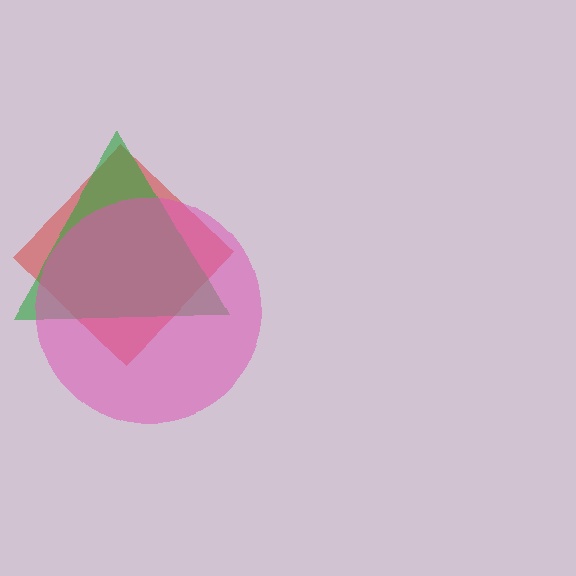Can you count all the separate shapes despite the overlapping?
Yes, there are 3 separate shapes.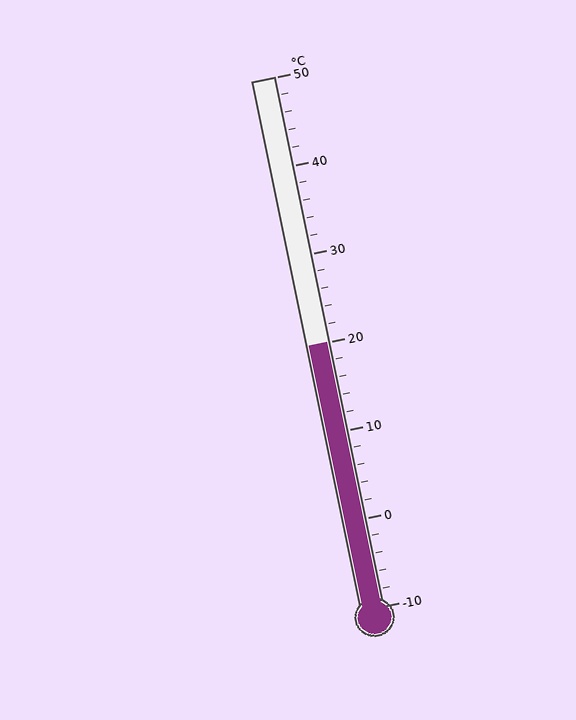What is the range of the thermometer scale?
The thermometer scale ranges from -10°C to 50°C.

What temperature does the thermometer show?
The thermometer shows approximately 20°C.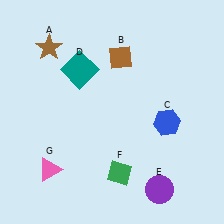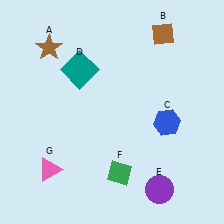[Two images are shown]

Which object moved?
The brown diamond (B) moved right.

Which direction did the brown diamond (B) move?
The brown diamond (B) moved right.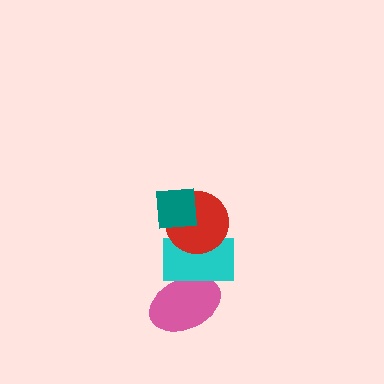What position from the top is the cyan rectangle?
The cyan rectangle is 3rd from the top.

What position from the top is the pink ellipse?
The pink ellipse is 4th from the top.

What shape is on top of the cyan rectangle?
The red circle is on top of the cyan rectangle.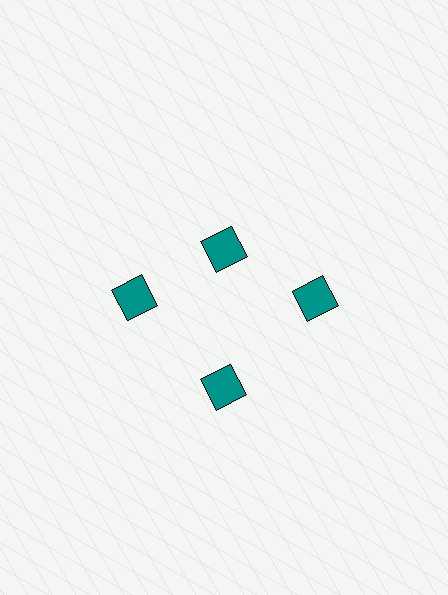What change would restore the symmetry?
The symmetry would be restored by moving it outward, back onto the ring so that all 4 diamonds sit at equal angles and equal distance from the center.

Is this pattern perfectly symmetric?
No. The 4 teal diamonds are arranged in a ring, but one element near the 12 o'clock position is pulled inward toward the center, breaking the 4-fold rotational symmetry.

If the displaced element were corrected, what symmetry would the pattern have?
It would have 4-fold rotational symmetry — the pattern would map onto itself every 90 degrees.